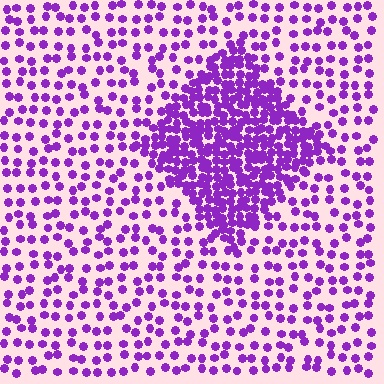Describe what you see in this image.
The image contains small purple elements arranged at two different densities. A diamond-shaped region is visible where the elements are more densely packed than the surrounding area.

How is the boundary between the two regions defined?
The boundary is defined by a change in element density (approximately 2.7x ratio). All elements are the same color, size, and shape.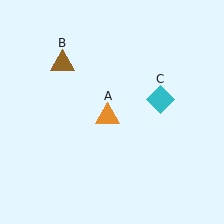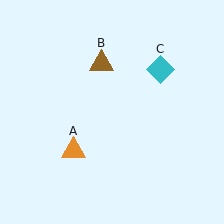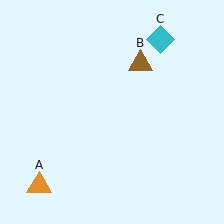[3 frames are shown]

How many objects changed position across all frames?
3 objects changed position: orange triangle (object A), brown triangle (object B), cyan diamond (object C).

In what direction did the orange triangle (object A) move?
The orange triangle (object A) moved down and to the left.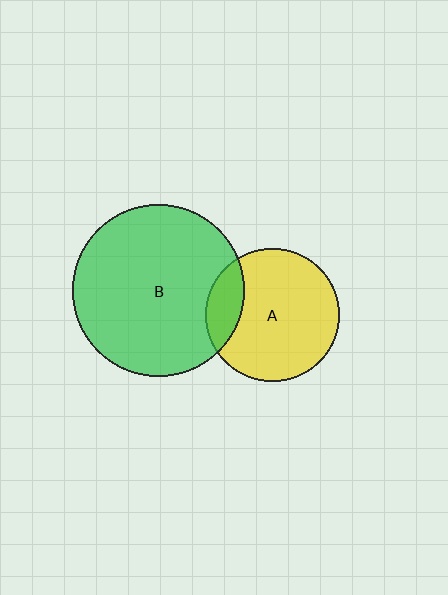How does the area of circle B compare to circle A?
Approximately 1.7 times.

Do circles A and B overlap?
Yes.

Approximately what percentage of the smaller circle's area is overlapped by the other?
Approximately 20%.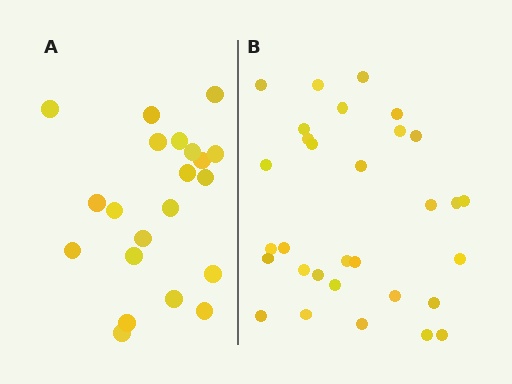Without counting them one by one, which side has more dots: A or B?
Region B (the right region) has more dots.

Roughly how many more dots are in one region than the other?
Region B has roughly 10 or so more dots than region A.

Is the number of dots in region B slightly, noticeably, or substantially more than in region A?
Region B has substantially more. The ratio is roughly 1.5 to 1.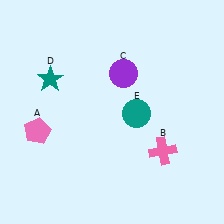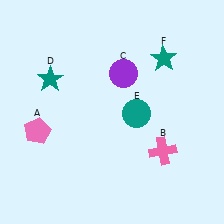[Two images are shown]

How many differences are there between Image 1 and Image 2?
There is 1 difference between the two images.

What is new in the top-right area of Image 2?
A teal star (F) was added in the top-right area of Image 2.